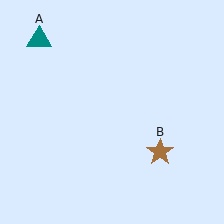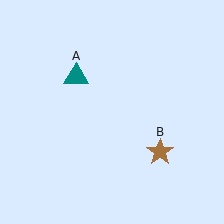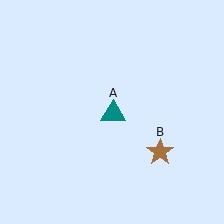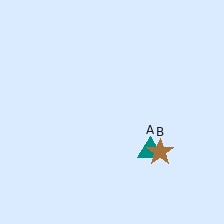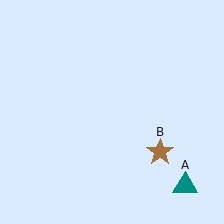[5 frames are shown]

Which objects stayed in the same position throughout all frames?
Brown star (object B) remained stationary.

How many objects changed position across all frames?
1 object changed position: teal triangle (object A).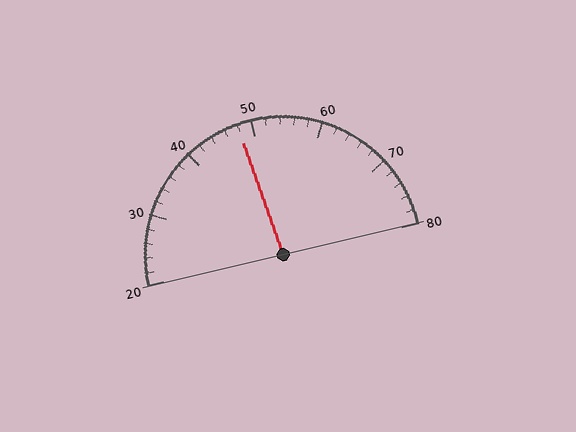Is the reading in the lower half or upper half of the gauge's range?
The reading is in the lower half of the range (20 to 80).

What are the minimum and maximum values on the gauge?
The gauge ranges from 20 to 80.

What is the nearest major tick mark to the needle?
The nearest major tick mark is 50.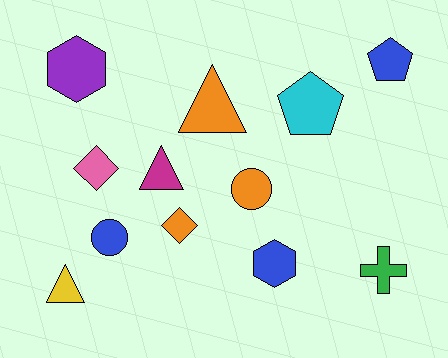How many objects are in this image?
There are 12 objects.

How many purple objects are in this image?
There is 1 purple object.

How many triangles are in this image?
There are 3 triangles.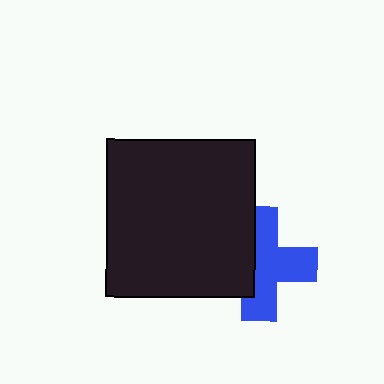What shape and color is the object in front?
The object in front is a black rectangle.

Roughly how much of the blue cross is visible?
About half of it is visible (roughly 61%).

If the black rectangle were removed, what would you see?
You would see the complete blue cross.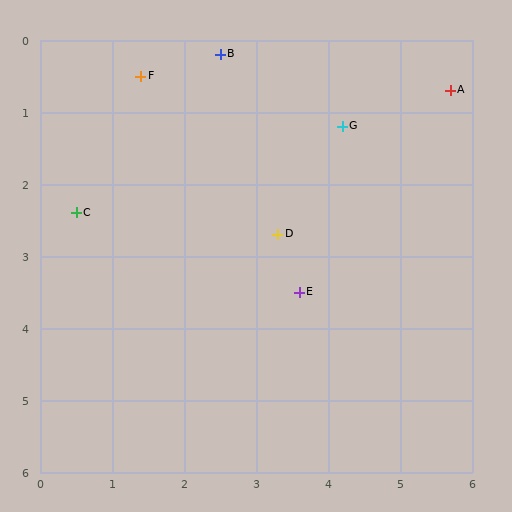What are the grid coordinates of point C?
Point C is at approximately (0.5, 2.4).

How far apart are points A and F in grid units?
Points A and F are about 4.3 grid units apart.